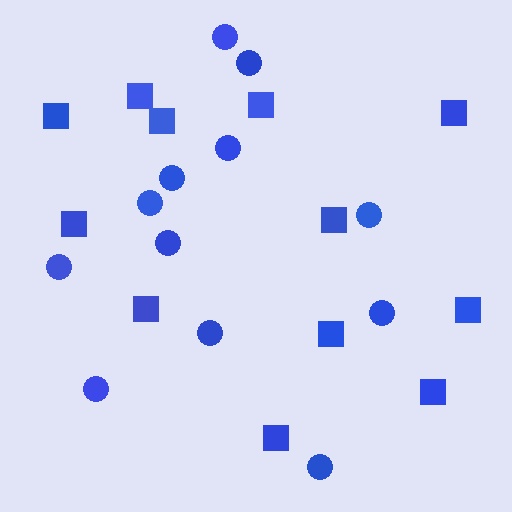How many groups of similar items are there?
There are 2 groups: one group of circles (12) and one group of squares (12).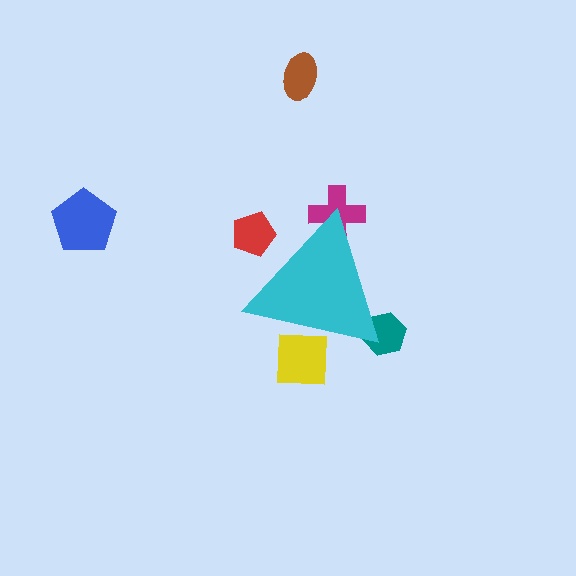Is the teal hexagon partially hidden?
Yes, the teal hexagon is partially hidden behind the cyan triangle.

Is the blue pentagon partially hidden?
No, the blue pentagon is fully visible.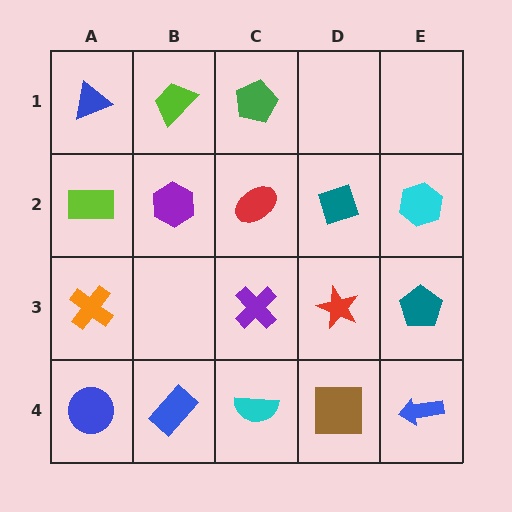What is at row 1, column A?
A blue triangle.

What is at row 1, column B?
A lime trapezoid.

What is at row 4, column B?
A blue rectangle.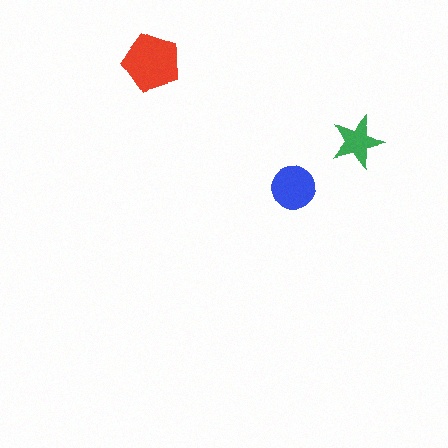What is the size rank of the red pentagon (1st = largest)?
1st.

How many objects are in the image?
There are 3 objects in the image.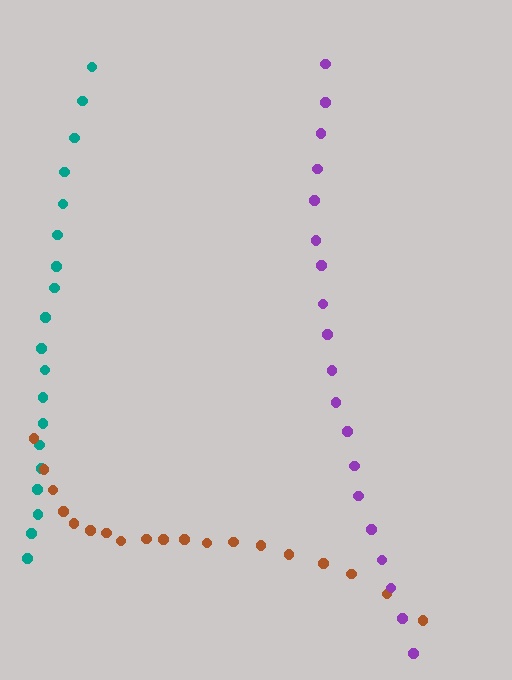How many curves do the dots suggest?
There are 3 distinct paths.